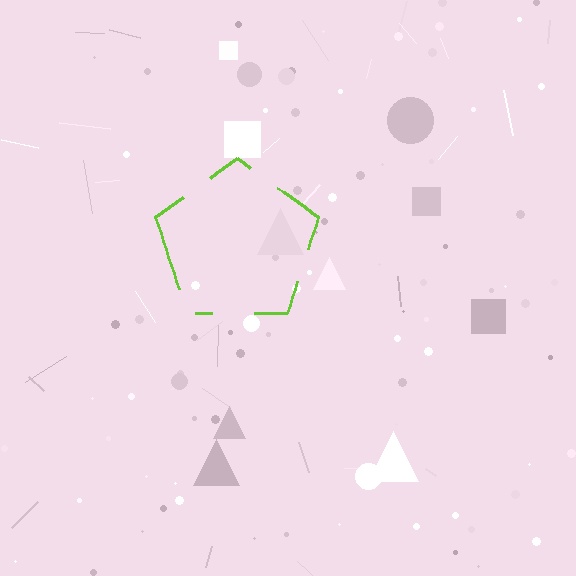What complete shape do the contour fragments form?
The contour fragments form a pentagon.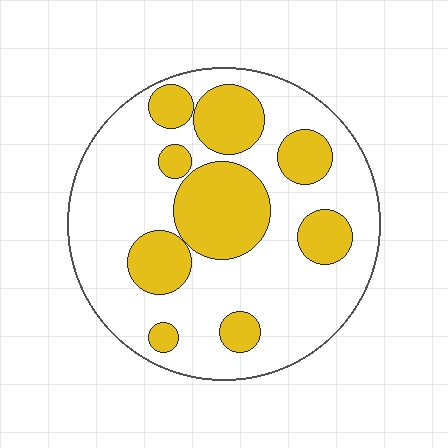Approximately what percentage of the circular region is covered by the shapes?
Approximately 30%.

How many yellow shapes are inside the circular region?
9.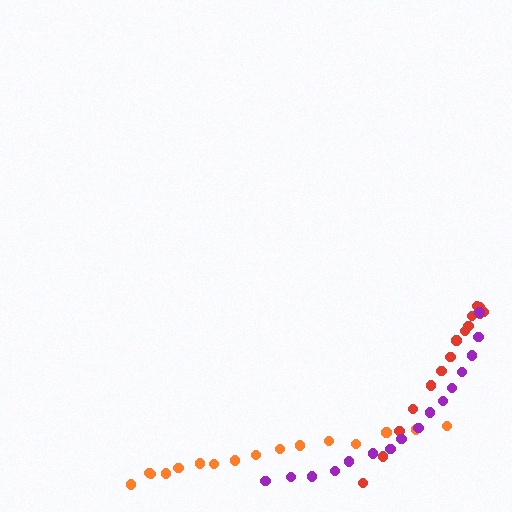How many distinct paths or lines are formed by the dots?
There are 3 distinct paths.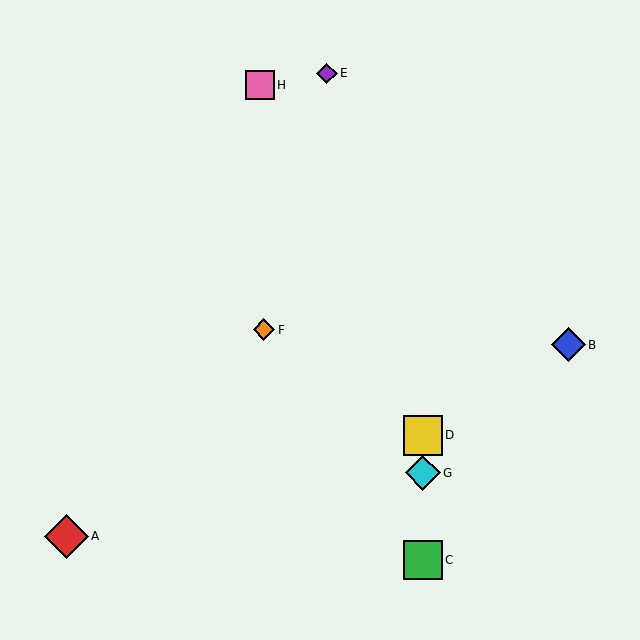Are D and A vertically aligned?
No, D is at x≈423 and A is at x≈67.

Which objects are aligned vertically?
Objects C, D, G are aligned vertically.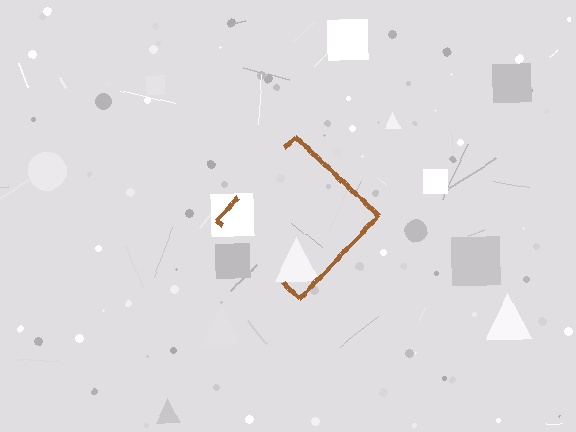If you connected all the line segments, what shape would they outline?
They would outline a diamond.